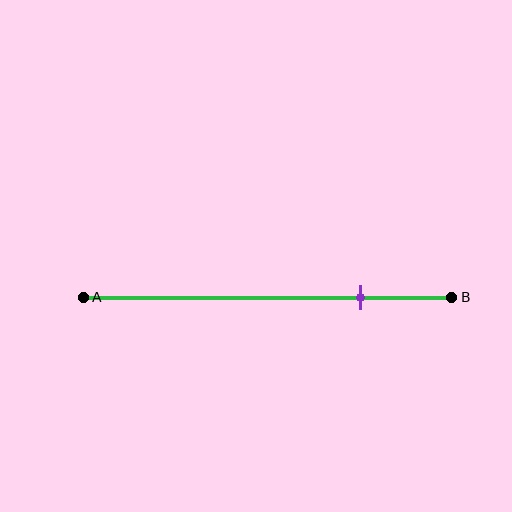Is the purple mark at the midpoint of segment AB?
No, the mark is at about 75% from A, not at the 50% midpoint.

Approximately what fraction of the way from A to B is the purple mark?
The purple mark is approximately 75% of the way from A to B.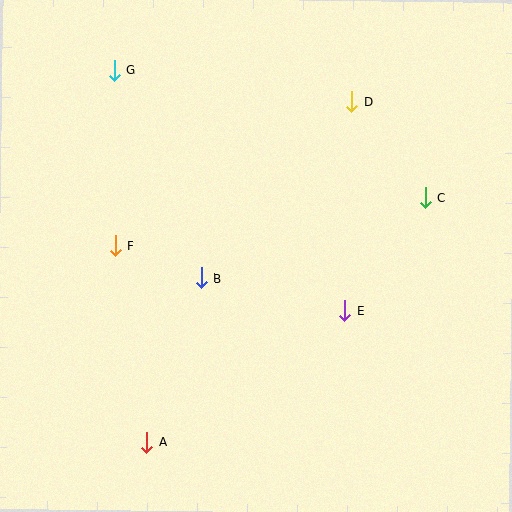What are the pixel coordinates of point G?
Point G is at (114, 71).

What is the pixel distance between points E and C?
The distance between E and C is 138 pixels.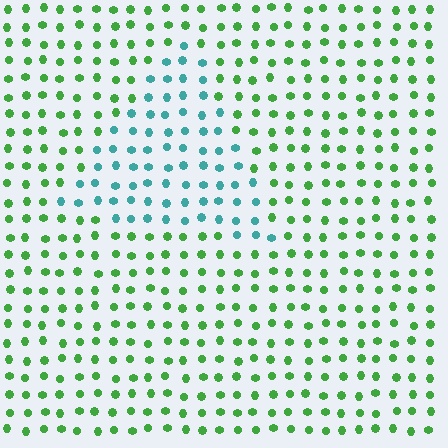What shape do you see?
I see a triangle.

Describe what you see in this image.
The image is filled with small green elements in a uniform arrangement. A triangle-shaped region is visible where the elements are tinted to a slightly different hue, forming a subtle color boundary.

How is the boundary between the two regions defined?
The boundary is defined purely by a slight shift in hue (about 58 degrees). Spacing, size, and orientation are identical on both sides.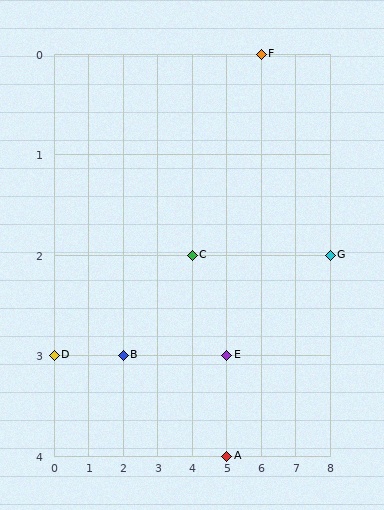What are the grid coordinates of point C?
Point C is at grid coordinates (4, 2).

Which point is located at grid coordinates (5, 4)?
Point A is at (5, 4).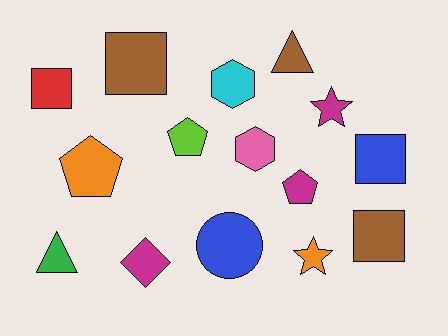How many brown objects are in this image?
There are 3 brown objects.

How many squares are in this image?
There are 4 squares.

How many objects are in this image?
There are 15 objects.